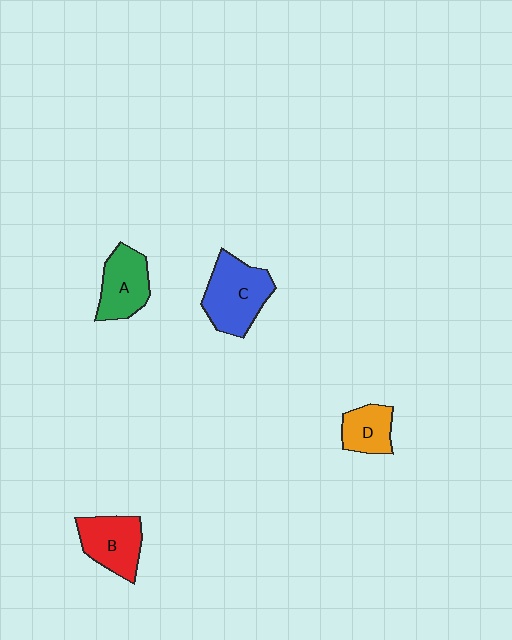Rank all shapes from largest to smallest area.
From largest to smallest: C (blue), B (red), A (green), D (orange).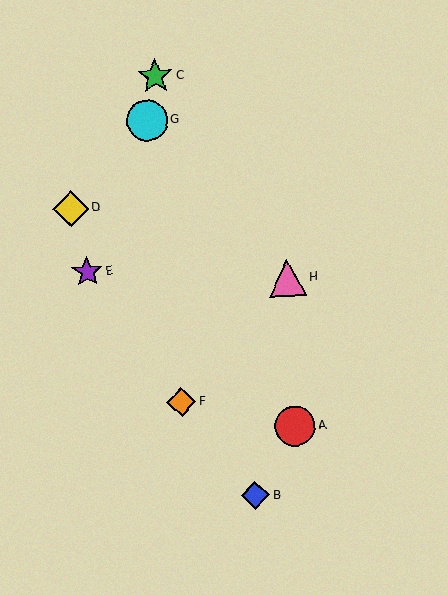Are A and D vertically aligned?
No, A is at x≈295 and D is at x≈71.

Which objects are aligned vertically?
Objects A, H are aligned vertically.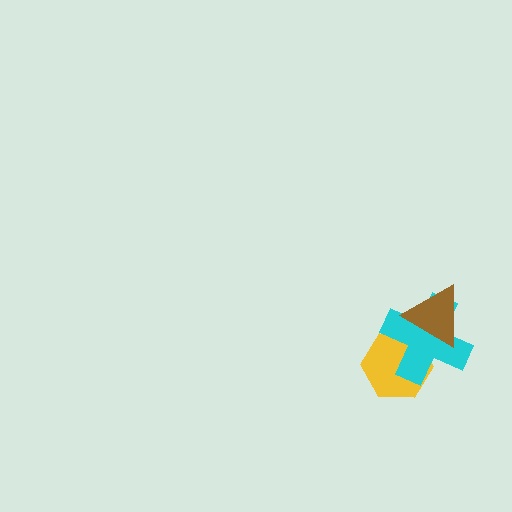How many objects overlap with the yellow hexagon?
2 objects overlap with the yellow hexagon.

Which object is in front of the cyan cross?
The brown triangle is in front of the cyan cross.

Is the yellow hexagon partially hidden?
Yes, it is partially covered by another shape.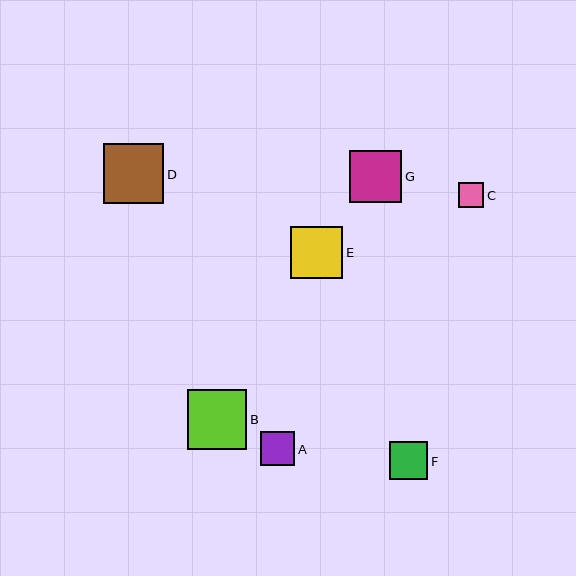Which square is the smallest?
Square C is the smallest with a size of approximately 25 pixels.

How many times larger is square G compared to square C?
Square G is approximately 2.1 times the size of square C.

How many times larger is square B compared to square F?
Square B is approximately 1.6 times the size of square F.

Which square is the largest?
Square D is the largest with a size of approximately 60 pixels.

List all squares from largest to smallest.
From largest to smallest: D, B, G, E, F, A, C.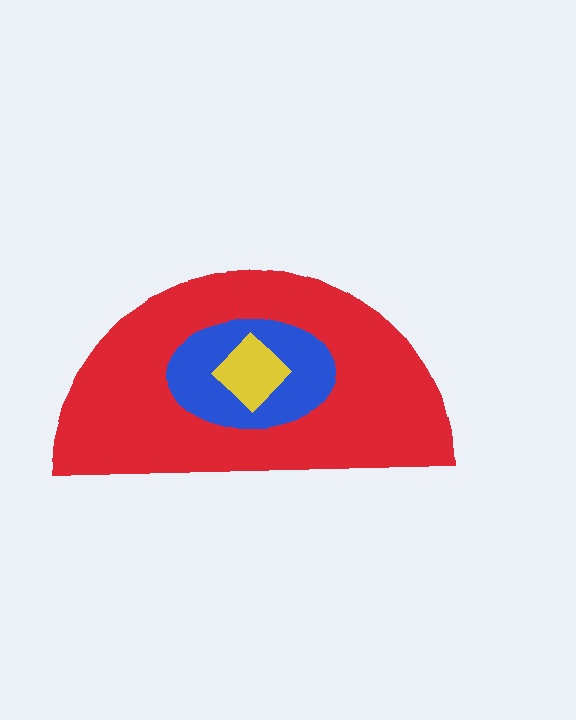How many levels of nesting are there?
3.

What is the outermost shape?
The red semicircle.